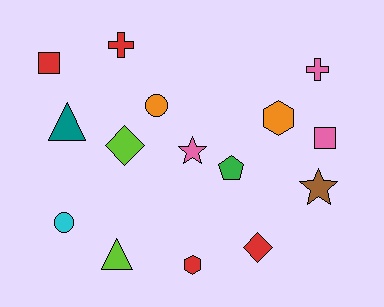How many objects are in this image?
There are 15 objects.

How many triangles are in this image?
There are 2 triangles.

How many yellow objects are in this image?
There are no yellow objects.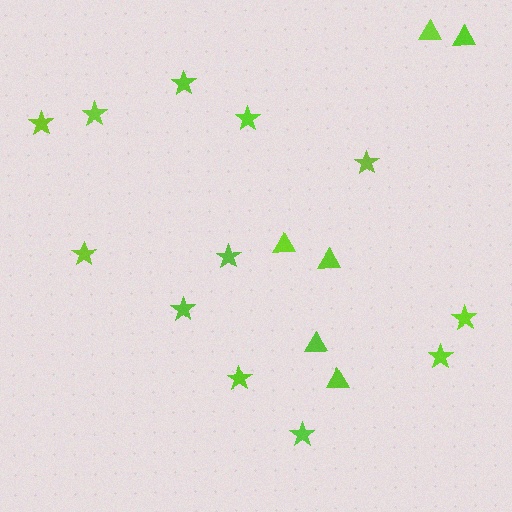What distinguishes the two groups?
There are 2 groups: one group of stars (12) and one group of triangles (6).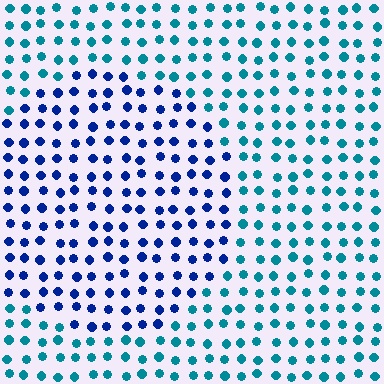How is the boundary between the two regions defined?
The boundary is defined purely by a slight shift in hue (about 41 degrees). Spacing, size, and orientation are identical on both sides.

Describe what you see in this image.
The image is filled with small teal elements in a uniform arrangement. A circle-shaped region is visible where the elements are tinted to a slightly different hue, forming a subtle color boundary.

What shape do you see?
I see a circle.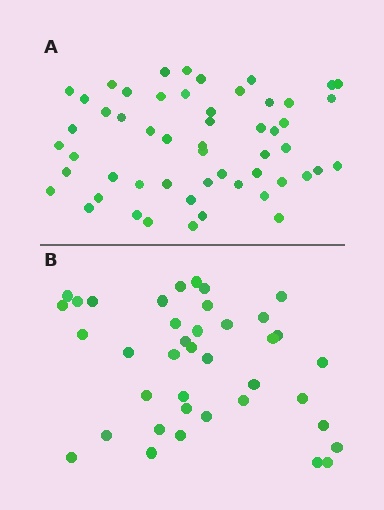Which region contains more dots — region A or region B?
Region A (the top region) has more dots.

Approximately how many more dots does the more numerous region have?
Region A has approximately 15 more dots than region B.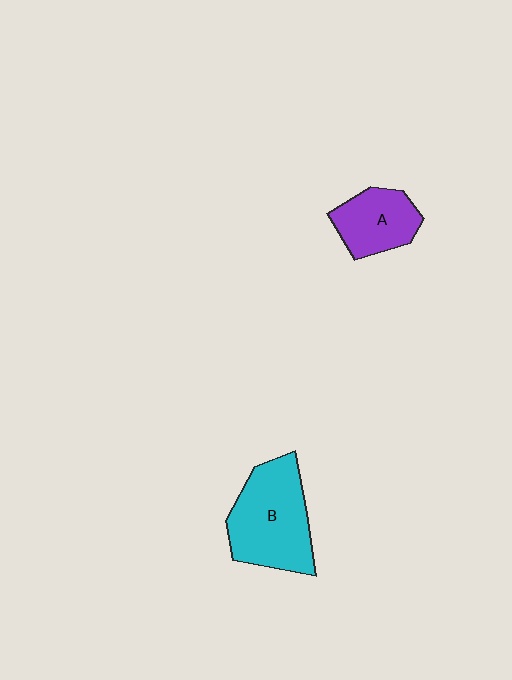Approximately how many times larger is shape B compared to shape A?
Approximately 1.6 times.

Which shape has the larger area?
Shape B (cyan).